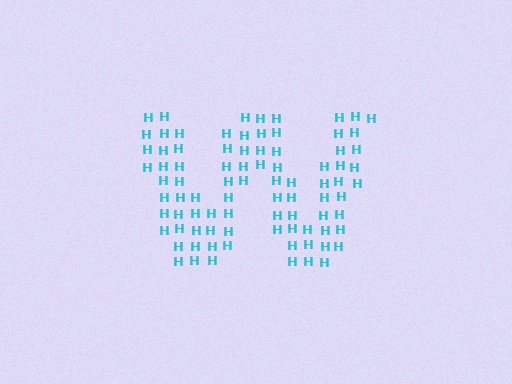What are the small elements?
The small elements are letter H's.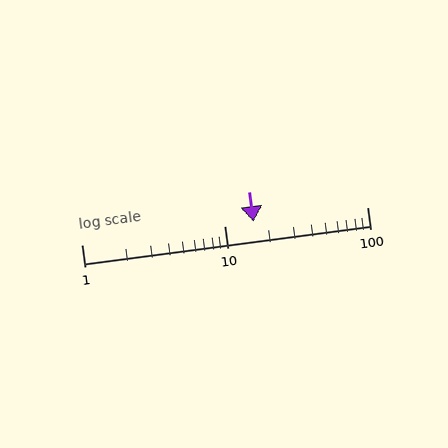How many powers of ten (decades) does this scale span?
The scale spans 2 decades, from 1 to 100.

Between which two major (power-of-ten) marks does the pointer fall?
The pointer is between 10 and 100.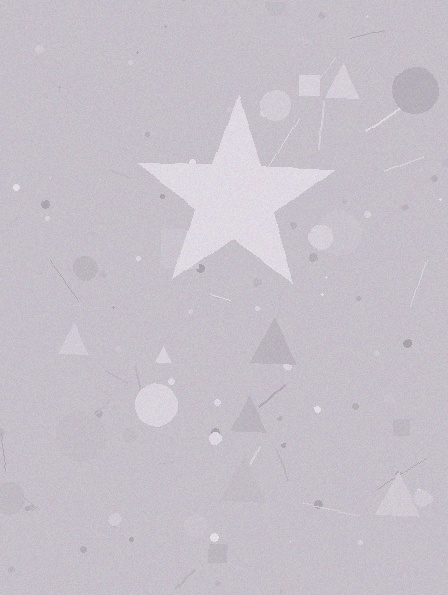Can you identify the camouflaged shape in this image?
The camouflaged shape is a star.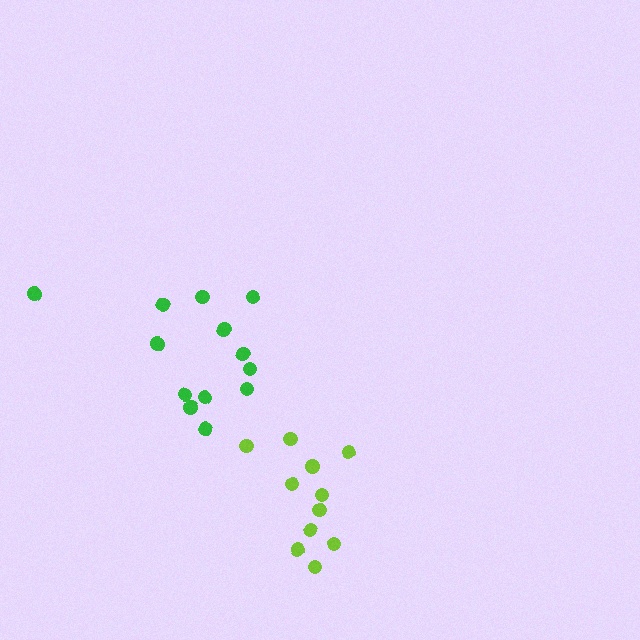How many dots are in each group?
Group 1: 11 dots, Group 2: 13 dots (24 total).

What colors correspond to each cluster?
The clusters are colored: lime, green.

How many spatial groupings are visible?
There are 2 spatial groupings.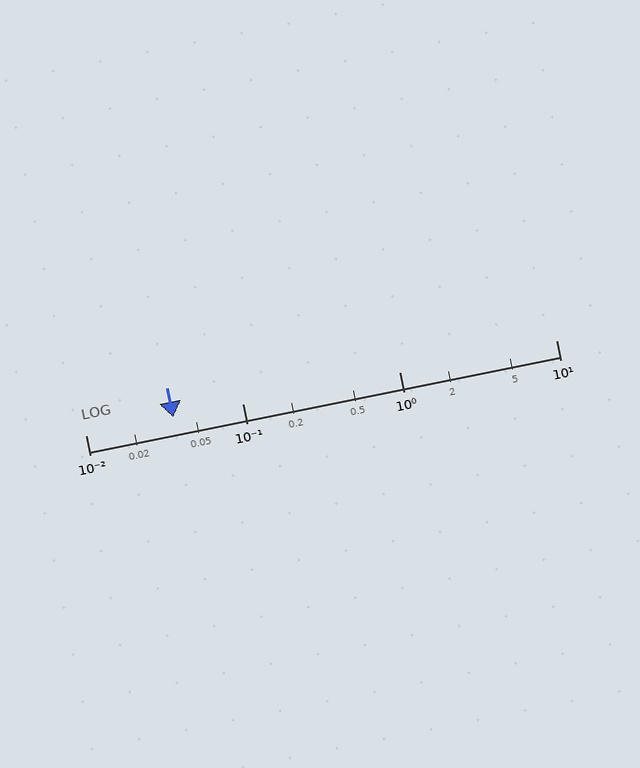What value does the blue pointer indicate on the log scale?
The pointer indicates approximately 0.036.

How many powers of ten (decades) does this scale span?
The scale spans 3 decades, from 0.01 to 10.